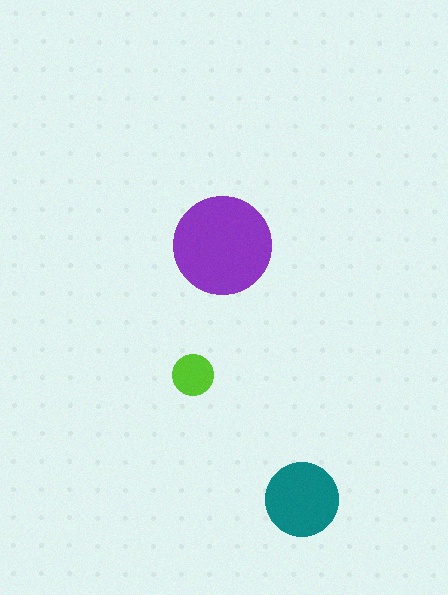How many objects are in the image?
There are 3 objects in the image.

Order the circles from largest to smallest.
the purple one, the teal one, the lime one.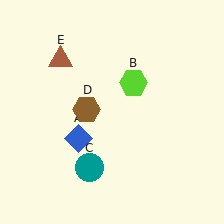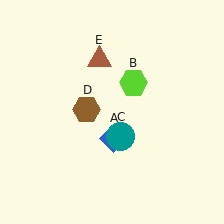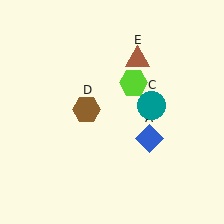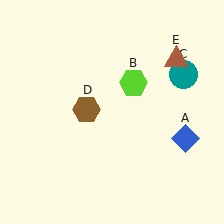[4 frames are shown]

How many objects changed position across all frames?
3 objects changed position: blue diamond (object A), teal circle (object C), brown triangle (object E).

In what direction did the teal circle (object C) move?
The teal circle (object C) moved up and to the right.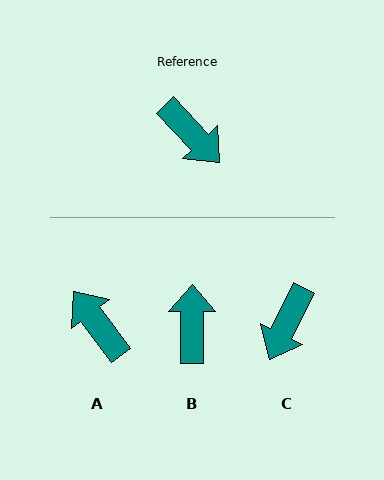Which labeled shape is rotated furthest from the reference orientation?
A, about 173 degrees away.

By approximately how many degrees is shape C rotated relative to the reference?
Approximately 70 degrees clockwise.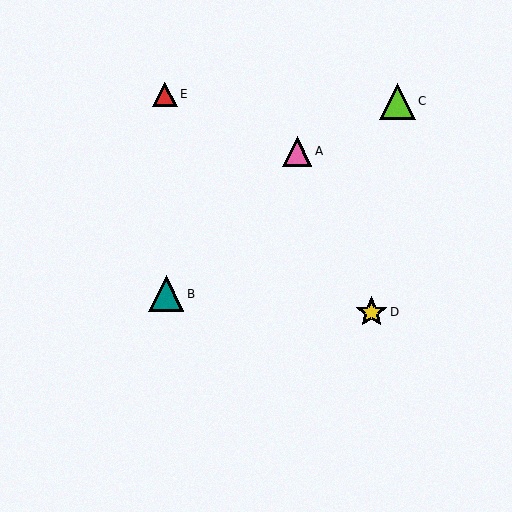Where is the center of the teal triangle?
The center of the teal triangle is at (166, 294).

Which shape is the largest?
The lime triangle (labeled C) is the largest.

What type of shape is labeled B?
Shape B is a teal triangle.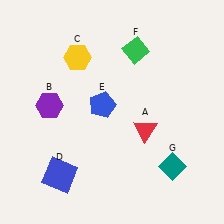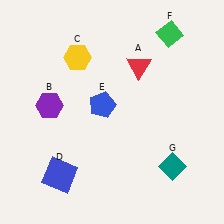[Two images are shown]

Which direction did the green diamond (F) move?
The green diamond (F) moved right.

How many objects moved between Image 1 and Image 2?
2 objects moved between the two images.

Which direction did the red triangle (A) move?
The red triangle (A) moved up.